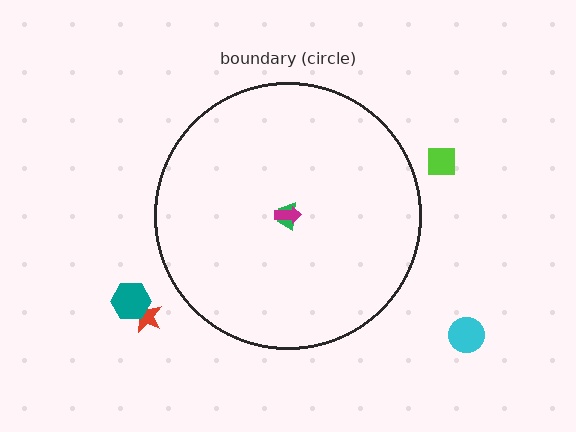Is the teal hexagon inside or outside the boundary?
Outside.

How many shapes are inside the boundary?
2 inside, 4 outside.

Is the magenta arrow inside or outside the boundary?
Inside.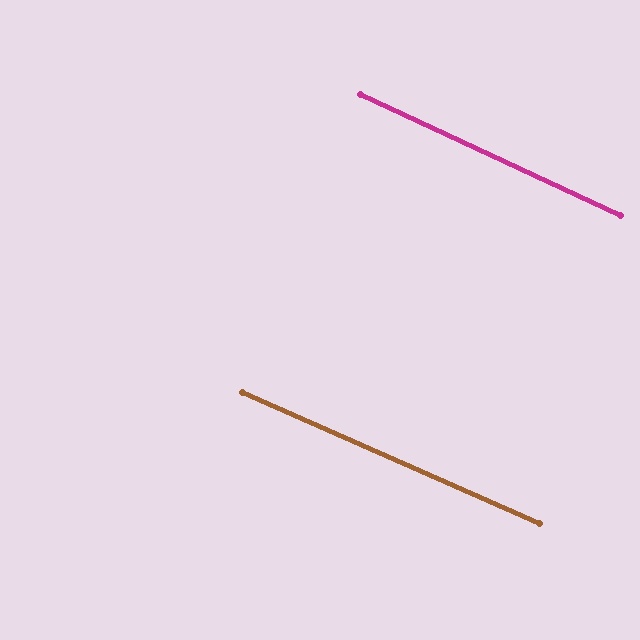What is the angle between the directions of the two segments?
Approximately 1 degree.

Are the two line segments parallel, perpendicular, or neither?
Parallel — their directions differ by only 1.1°.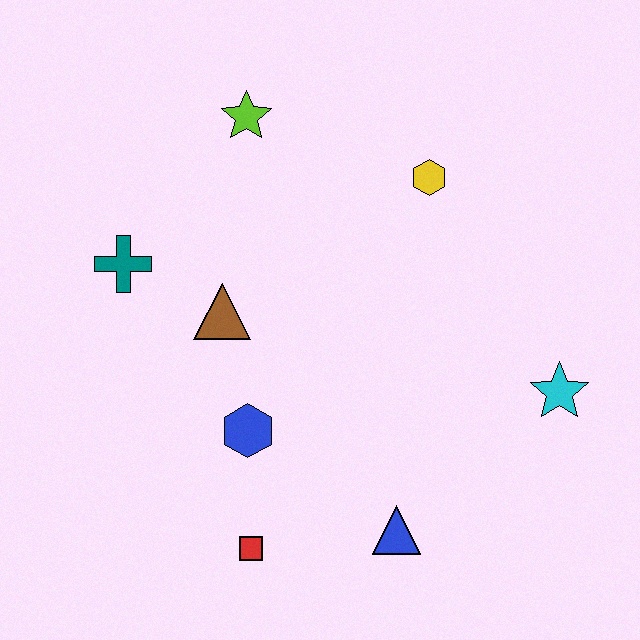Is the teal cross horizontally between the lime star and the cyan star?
No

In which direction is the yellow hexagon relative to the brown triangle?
The yellow hexagon is to the right of the brown triangle.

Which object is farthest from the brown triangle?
The cyan star is farthest from the brown triangle.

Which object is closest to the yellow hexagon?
The lime star is closest to the yellow hexagon.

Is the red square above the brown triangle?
No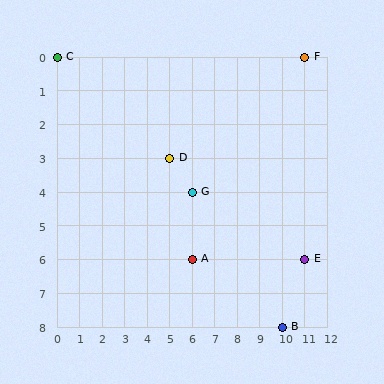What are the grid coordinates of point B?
Point B is at grid coordinates (10, 8).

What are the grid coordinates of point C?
Point C is at grid coordinates (0, 0).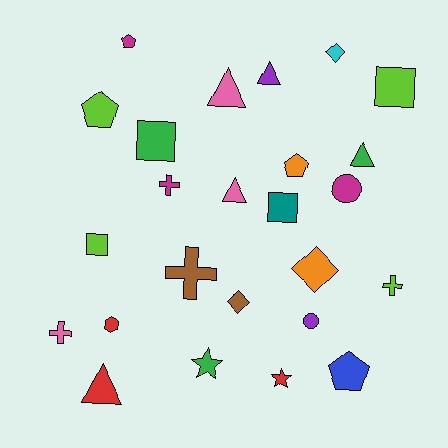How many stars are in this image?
There are 2 stars.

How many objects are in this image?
There are 25 objects.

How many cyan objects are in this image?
There is 1 cyan object.